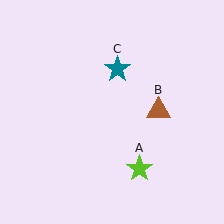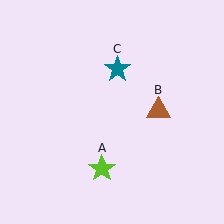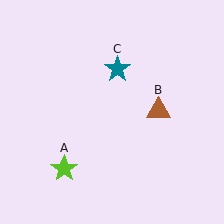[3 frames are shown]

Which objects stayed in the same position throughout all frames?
Brown triangle (object B) and teal star (object C) remained stationary.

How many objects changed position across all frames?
1 object changed position: lime star (object A).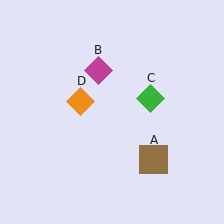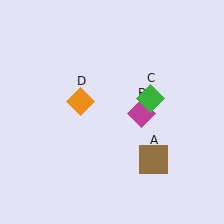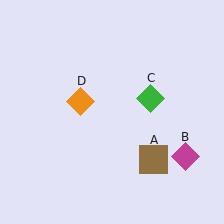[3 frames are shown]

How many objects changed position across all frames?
1 object changed position: magenta diamond (object B).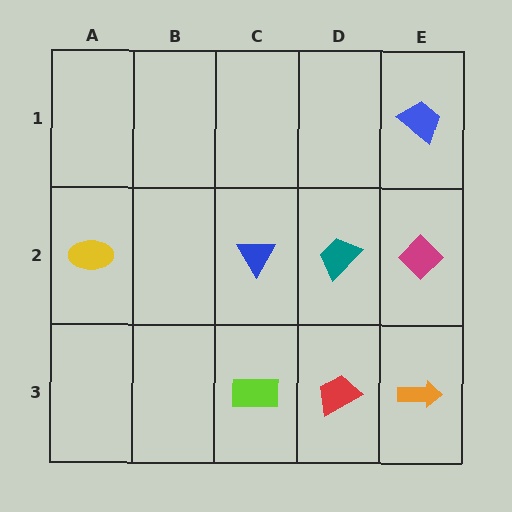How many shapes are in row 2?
4 shapes.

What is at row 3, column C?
A lime rectangle.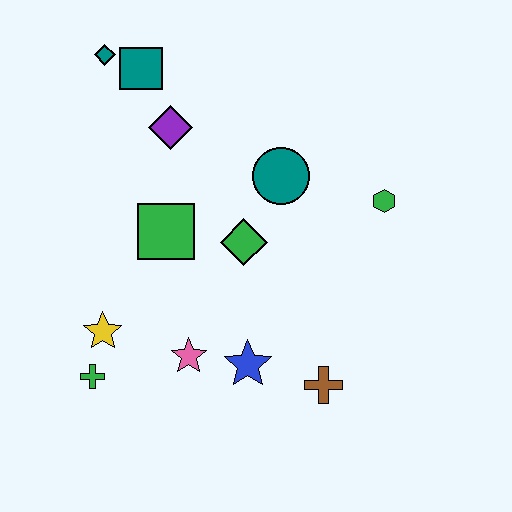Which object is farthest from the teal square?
The brown cross is farthest from the teal square.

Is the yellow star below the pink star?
No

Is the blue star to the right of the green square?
Yes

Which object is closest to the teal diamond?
The teal square is closest to the teal diamond.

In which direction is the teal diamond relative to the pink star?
The teal diamond is above the pink star.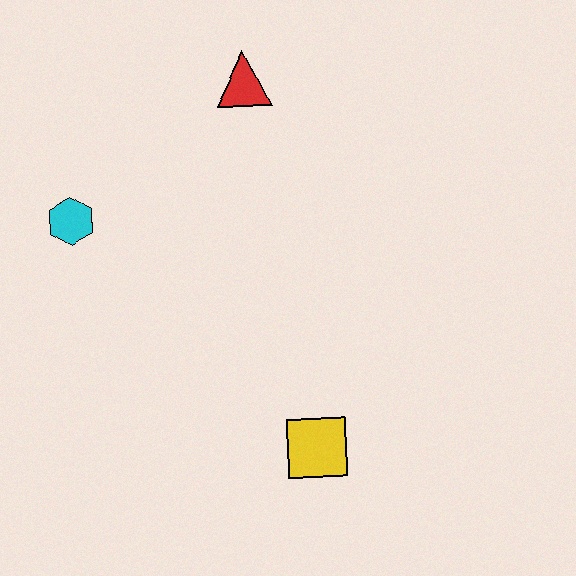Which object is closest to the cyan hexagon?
The red triangle is closest to the cyan hexagon.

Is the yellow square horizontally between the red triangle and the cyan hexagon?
No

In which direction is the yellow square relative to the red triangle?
The yellow square is below the red triangle.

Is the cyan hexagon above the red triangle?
No